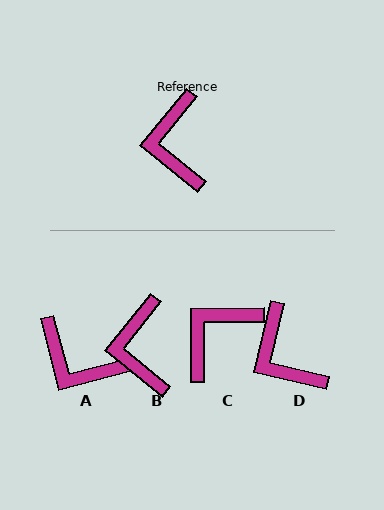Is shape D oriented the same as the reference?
No, it is off by about 26 degrees.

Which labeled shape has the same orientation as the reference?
B.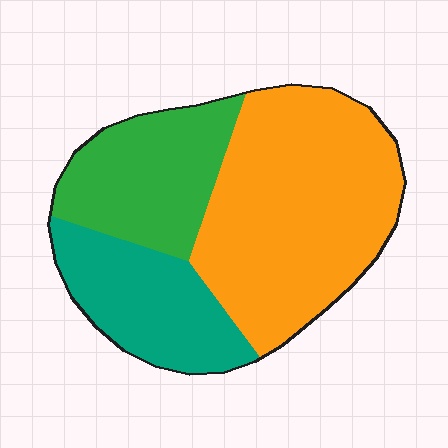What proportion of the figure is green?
Green takes up about one quarter (1/4) of the figure.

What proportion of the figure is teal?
Teal takes up less than a quarter of the figure.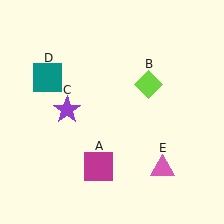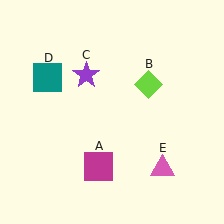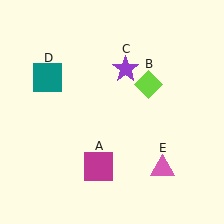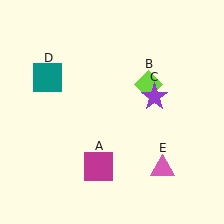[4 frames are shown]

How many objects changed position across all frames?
1 object changed position: purple star (object C).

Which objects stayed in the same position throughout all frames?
Magenta square (object A) and lime diamond (object B) and teal square (object D) and pink triangle (object E) remained stationary.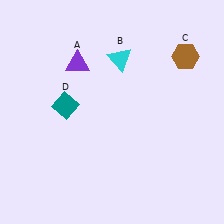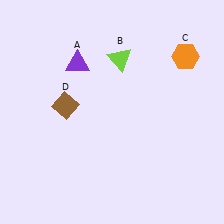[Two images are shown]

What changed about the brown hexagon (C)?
In Image 1, C is brown. In Image 2, it changed to orange.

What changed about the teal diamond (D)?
In Image 1, D is teal. In Image 2, it changed to brown.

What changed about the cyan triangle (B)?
In Image 1, B is cyan. In Image 2, it changed to lime.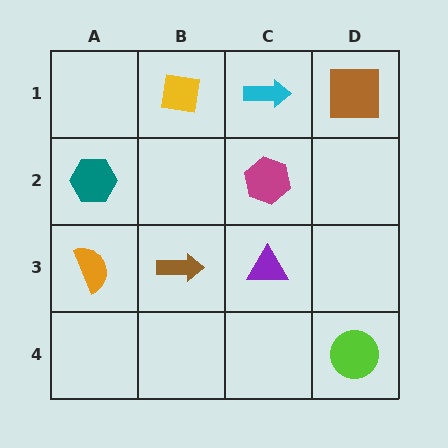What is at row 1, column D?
A brown square.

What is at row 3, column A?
An orange semicircle.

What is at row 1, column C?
A cyan arrow.